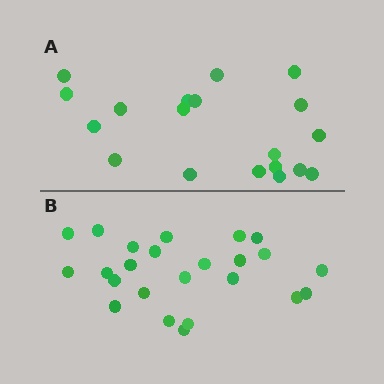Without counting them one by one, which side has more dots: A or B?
Region B (the bottom region) has more dots.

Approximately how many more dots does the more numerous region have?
Region B has about 5 more dots than region A.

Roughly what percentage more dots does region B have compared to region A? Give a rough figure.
About 25% more.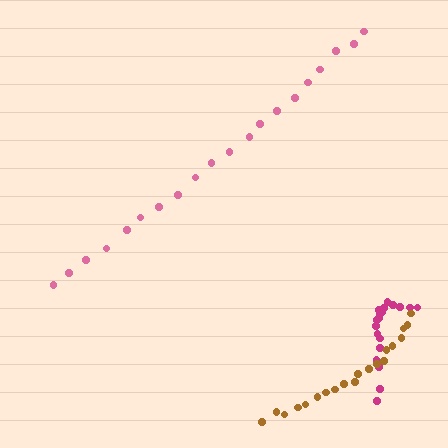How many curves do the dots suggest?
There are 3 distinct paths.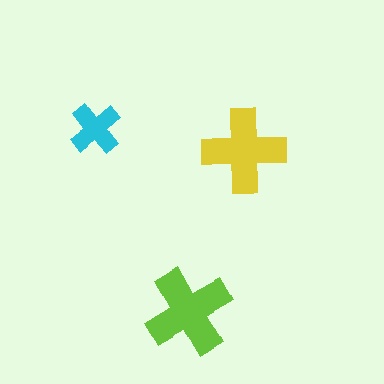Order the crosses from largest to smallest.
the lime one, the yellow one, the cyan one.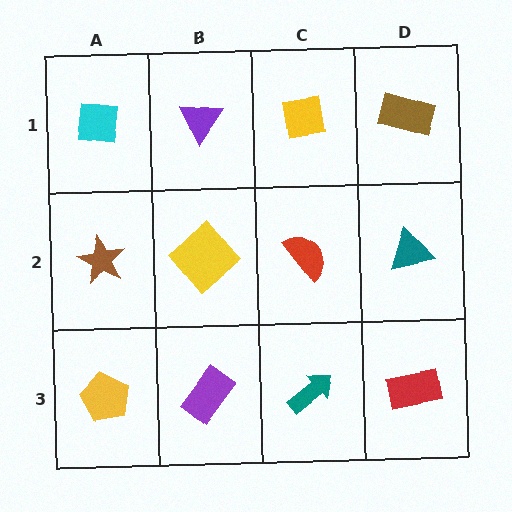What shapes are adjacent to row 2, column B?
A purple triangle (row 1, column B), a purple rectangle (row 3, column B), a brown star (row 2, column A), a red semicircle (row 2, column C).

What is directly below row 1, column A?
A brown star.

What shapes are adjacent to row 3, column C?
A red semicircle (row 2, column C), a purple rectangle (row 3, column B), a red rectangle (row 3, column D).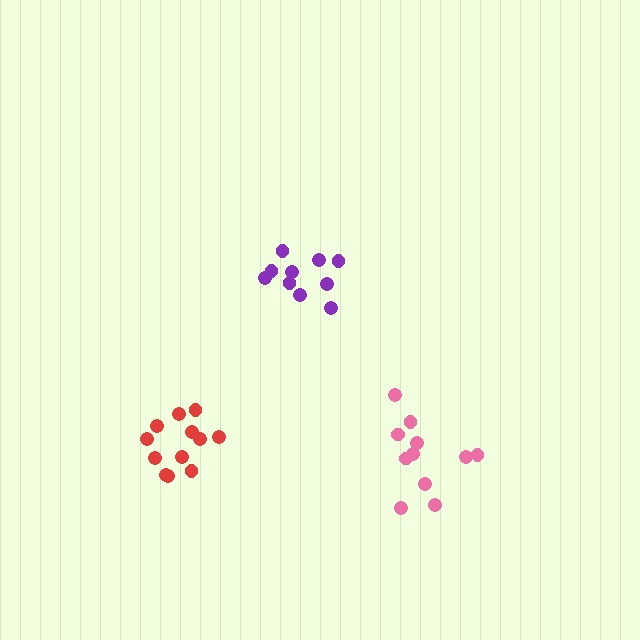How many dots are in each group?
Group 1: 10 dots, Group 2: 12 dots, Group 3: 11 dots (33 total).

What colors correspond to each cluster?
The clusters are colored: purple, red, pink.